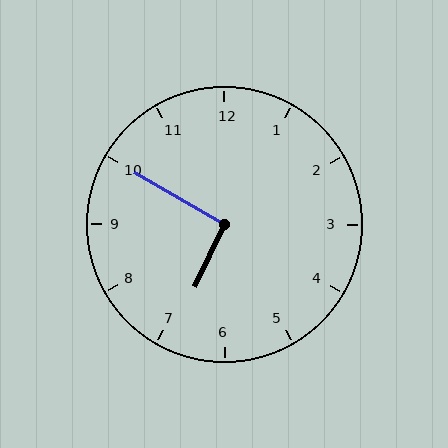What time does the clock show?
6:50.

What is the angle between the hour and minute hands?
Approximately 95 degrees.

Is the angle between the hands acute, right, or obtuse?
It is right.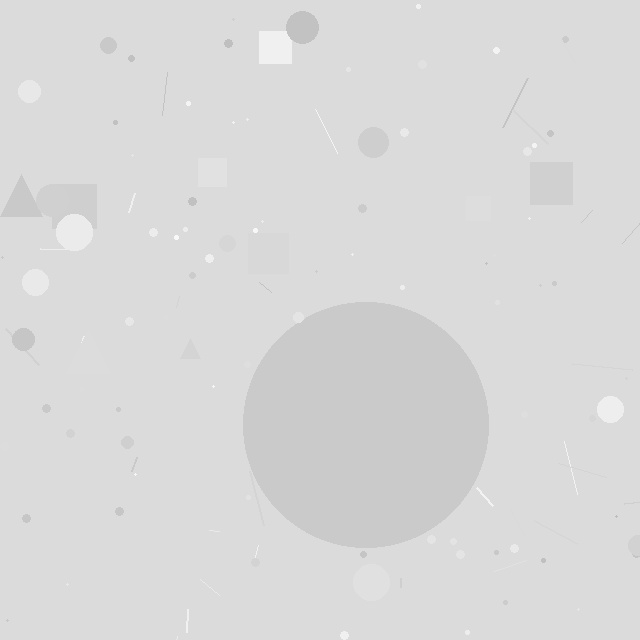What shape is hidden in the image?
A circle is hidden in the image.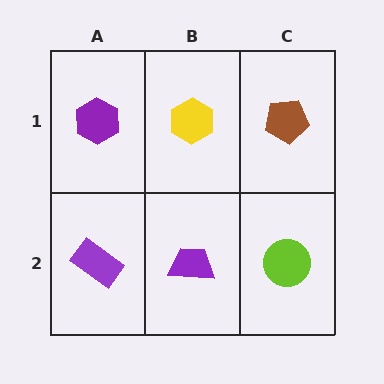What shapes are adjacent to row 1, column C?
A lime circle (row 2, column C), a yellow hexagon (row 1, column B).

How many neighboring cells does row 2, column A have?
2.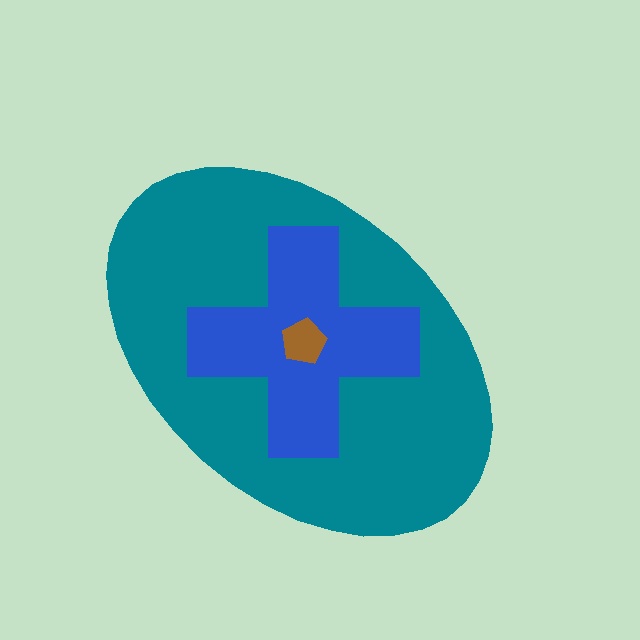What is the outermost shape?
The teal ellipse.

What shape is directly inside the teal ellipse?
The blue cross.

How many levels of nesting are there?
3.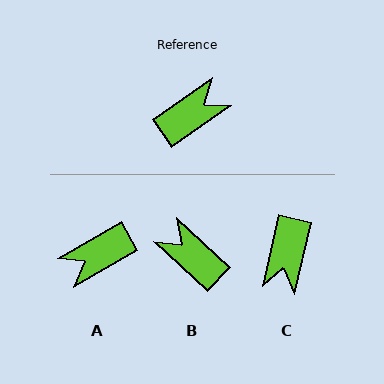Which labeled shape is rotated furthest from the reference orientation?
A, about 175 degrees away.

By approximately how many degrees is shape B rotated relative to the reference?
Approximately 102 degrees counter-clockwise.